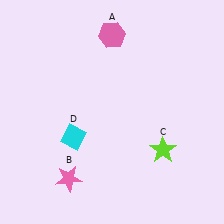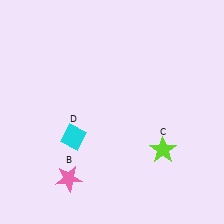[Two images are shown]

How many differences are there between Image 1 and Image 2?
There is 1 difference between the two images.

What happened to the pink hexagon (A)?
The pink hexagon (A) was removed in Image 2. It was in the top-left area of Image 1.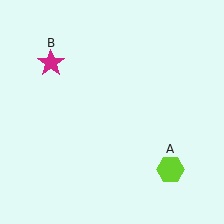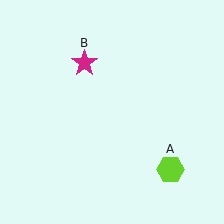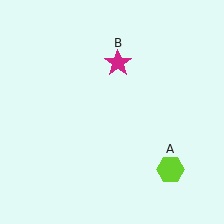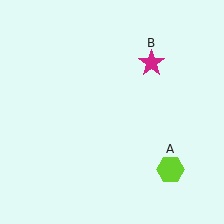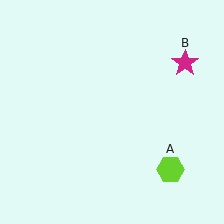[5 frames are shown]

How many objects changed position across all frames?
1 object changed position: magenta star (object B).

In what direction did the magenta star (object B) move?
The magenta star (object B) moved right.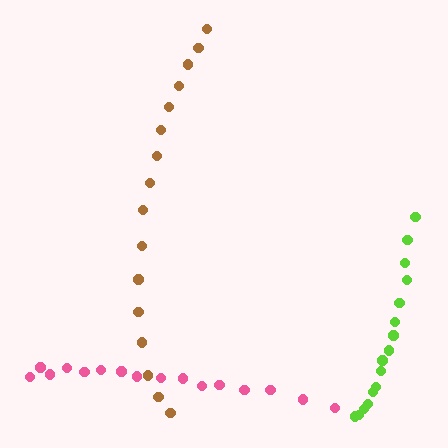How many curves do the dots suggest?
There are 3 distinct paths.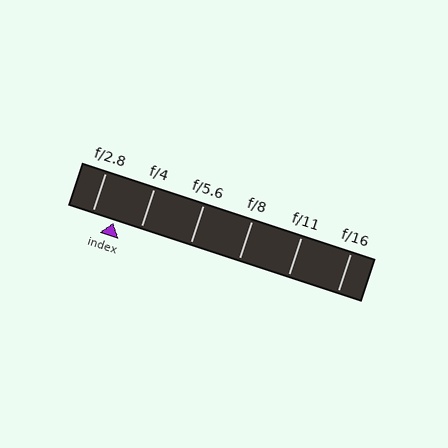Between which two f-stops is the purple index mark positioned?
The index mark is between f/2.8 and f/4.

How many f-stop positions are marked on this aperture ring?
There are 6 f-stop positions marked.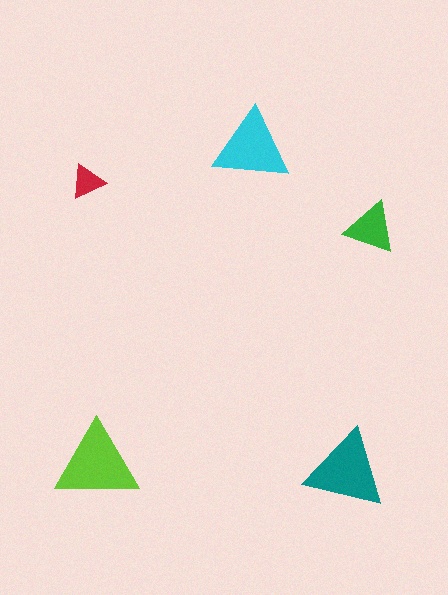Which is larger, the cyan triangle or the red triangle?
The cyan one.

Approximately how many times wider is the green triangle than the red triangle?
About 1.5 times wider.